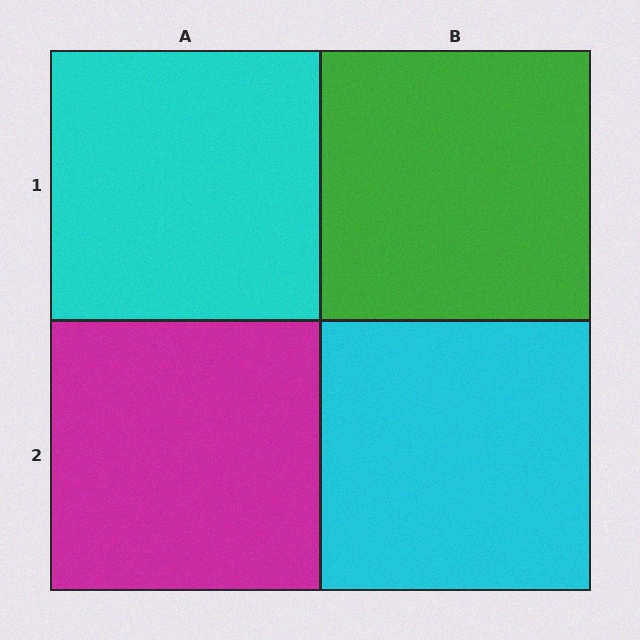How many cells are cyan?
2 cells are cyan.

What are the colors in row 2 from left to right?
Magenta, cyan.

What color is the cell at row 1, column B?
Green.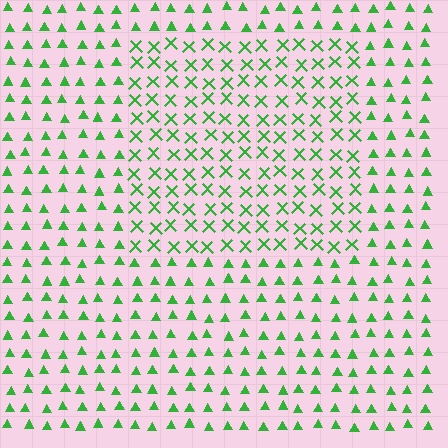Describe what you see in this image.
The image is filled with small green elements arranged in a uniform grid. A rectangle-shaped region contains X marks, while the surrounding area contains triangles. The boundary is defined purely by the change in element shape.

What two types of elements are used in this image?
The image uses X marks inside the rectangle region and triangles outside it.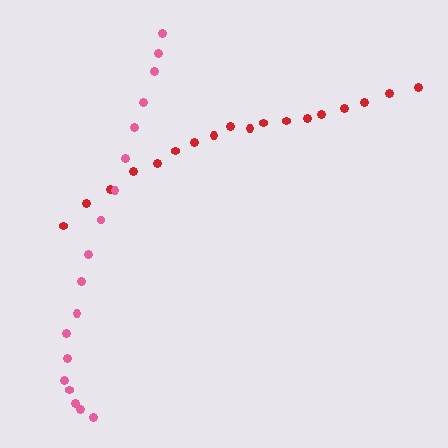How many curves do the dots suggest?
There are 2 distinct paths.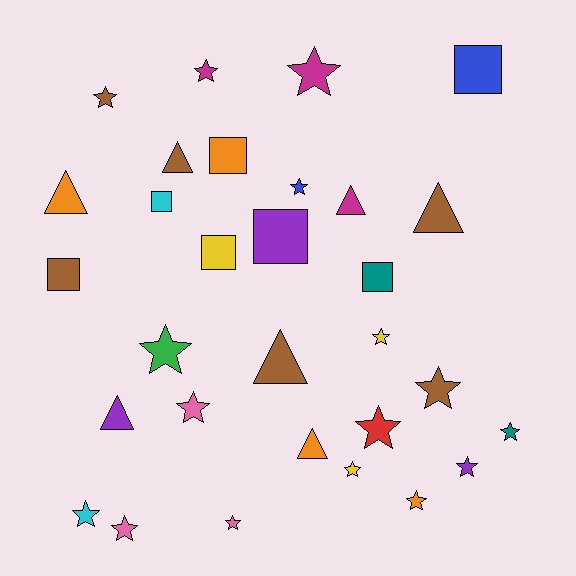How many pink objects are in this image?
There are 3 pink objects.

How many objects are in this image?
There are 30 objects.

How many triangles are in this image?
There are 7 triangles.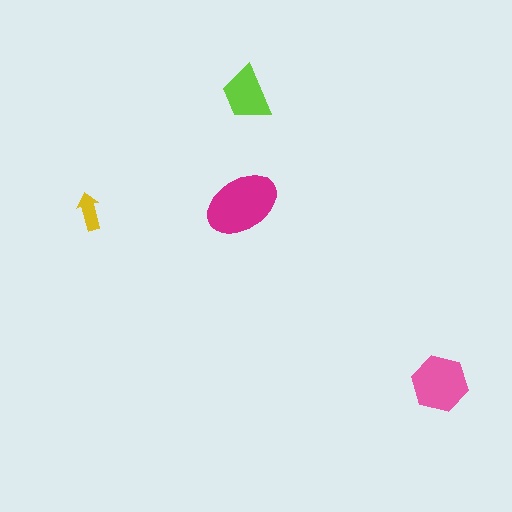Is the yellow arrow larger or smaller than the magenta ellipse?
Smaller.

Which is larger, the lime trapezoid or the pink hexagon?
The pink hexagon.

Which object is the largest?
The magenta ellipse.